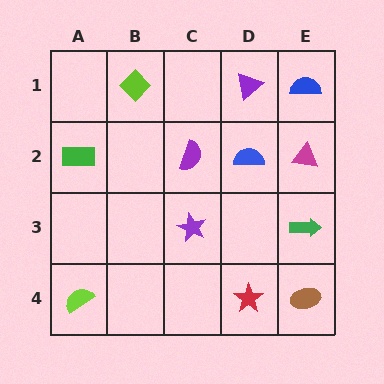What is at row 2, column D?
A blue semicircle.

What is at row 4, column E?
A brown ellipse.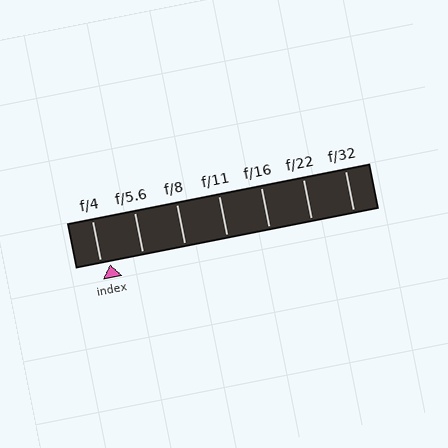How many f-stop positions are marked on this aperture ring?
There are 7 f-stop positions marked.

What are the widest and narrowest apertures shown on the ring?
The widest aperture shown is f/4 and the narrowest is f/32.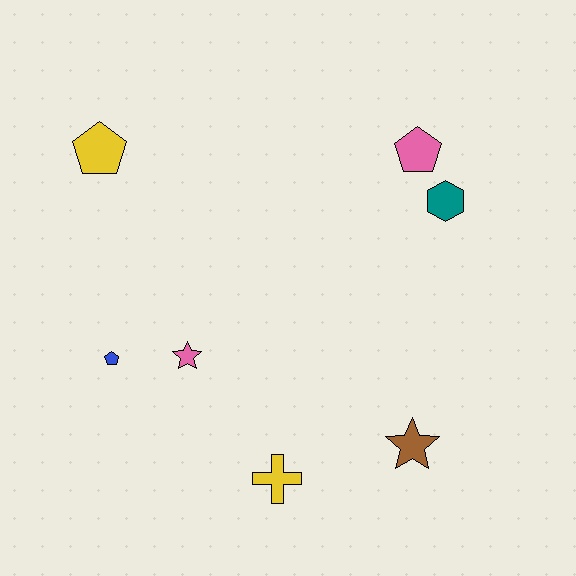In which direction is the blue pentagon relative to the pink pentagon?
The blue pentagon is to the left of the pink pentagon.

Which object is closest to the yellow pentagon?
The blue pentagon is closest to the yellow pentagon.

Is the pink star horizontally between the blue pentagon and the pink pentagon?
Yes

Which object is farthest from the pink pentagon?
The blue pentagon is farthest from the pink pentagon.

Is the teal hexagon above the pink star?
Yes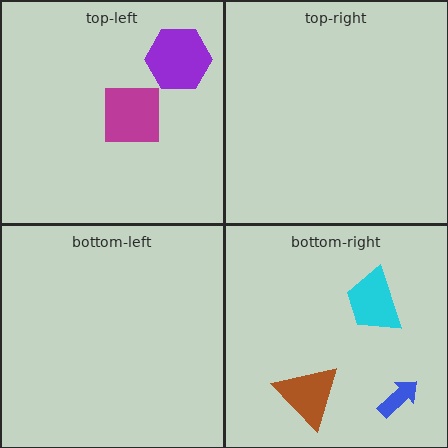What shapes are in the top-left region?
The magenta square, the purple hexagon.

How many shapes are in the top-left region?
2.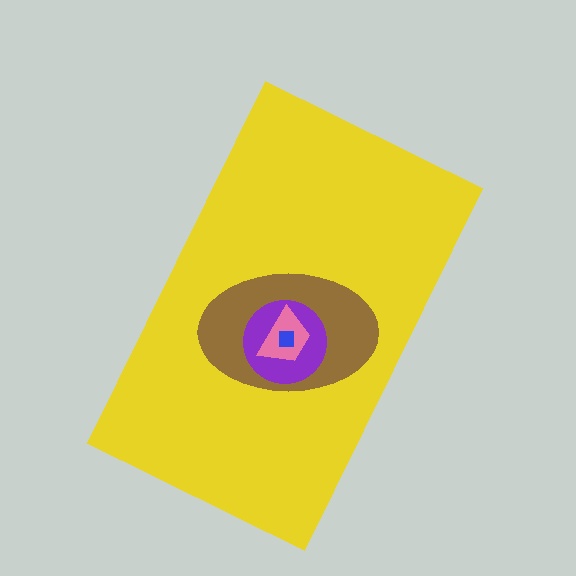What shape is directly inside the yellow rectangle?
The brown ellipse.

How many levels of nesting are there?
5.